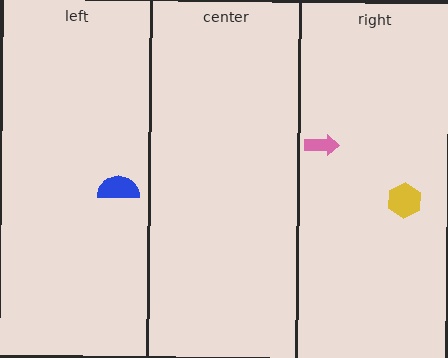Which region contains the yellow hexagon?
The right region.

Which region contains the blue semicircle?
The left region.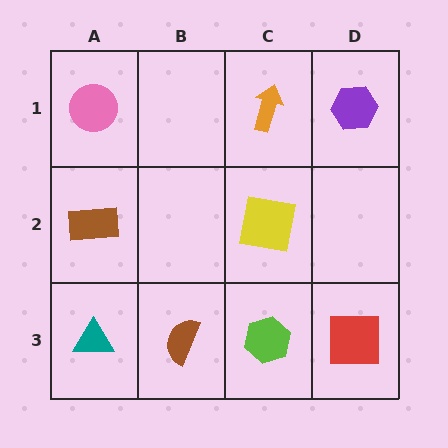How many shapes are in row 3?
4 shapes.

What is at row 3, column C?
A lime hexagon.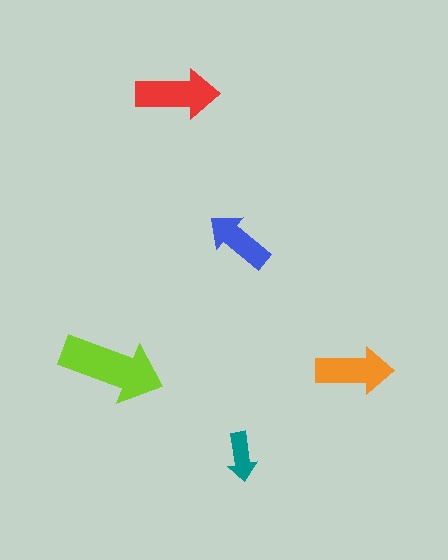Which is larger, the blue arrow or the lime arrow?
The lime one.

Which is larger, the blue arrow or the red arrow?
The red one.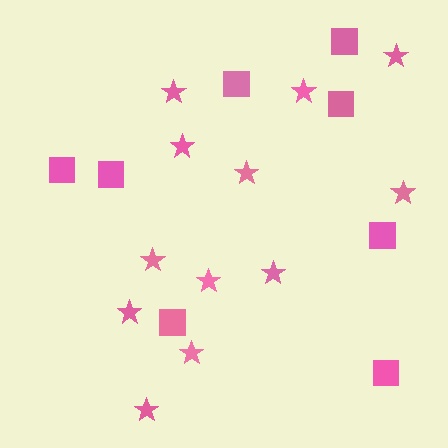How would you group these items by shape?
There are 2 groups: one group of stars (12) and one group of squares (8).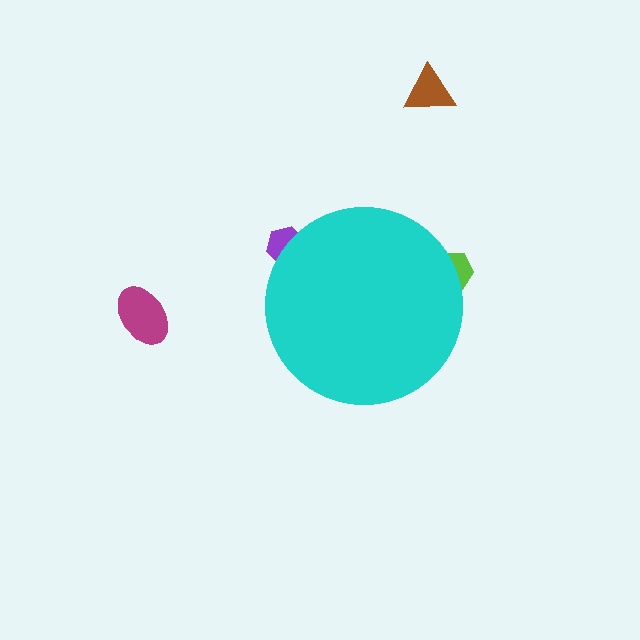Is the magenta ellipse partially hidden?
No, the magenta ellipse is fully visible.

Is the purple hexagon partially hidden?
Yes, the purple hexagon is partially hidden behind the cyan circle.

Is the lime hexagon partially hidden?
Yes, the lime hexagon is partially hidden behind the cyan circle.